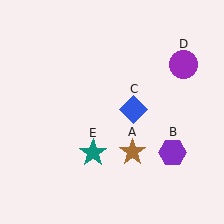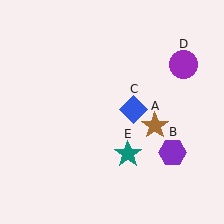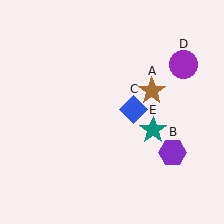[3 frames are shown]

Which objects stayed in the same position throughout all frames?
Purple hexagon (object B) and blue diamond (object C) and purple circle (object D) remained stationary.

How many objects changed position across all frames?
2 objects changed position: brown star (object A), teal star (object E).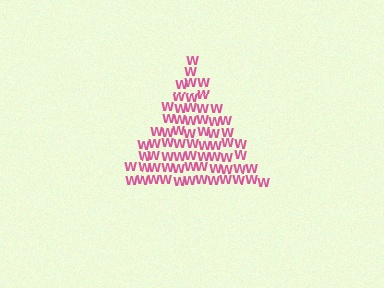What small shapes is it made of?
It is made of small letter W's.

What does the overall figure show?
The overall figure shows a triangle.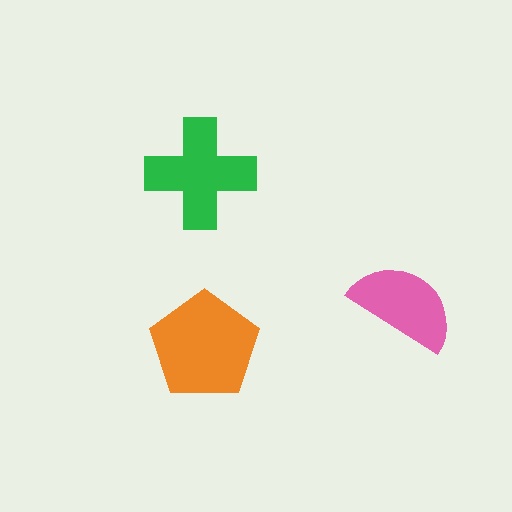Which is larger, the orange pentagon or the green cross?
The orange pentagon.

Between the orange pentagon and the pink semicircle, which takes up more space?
The orange pentagon.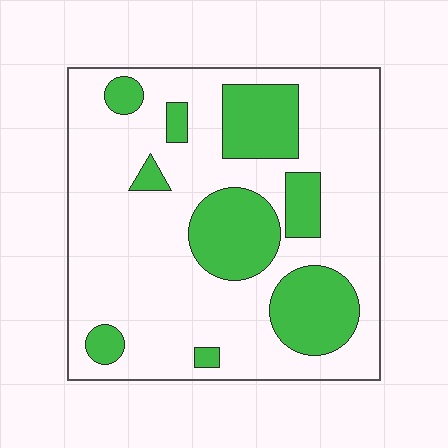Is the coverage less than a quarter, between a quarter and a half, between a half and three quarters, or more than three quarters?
Between a quarter and a half.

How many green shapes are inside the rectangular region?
9.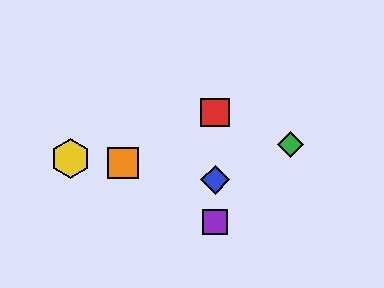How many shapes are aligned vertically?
3 shapes (the red square, the blue diamond, the purple square) are aligned vertically.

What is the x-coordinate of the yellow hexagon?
The yellow hexagon is at x≈70.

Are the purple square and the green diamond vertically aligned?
No, the purple square is at x≈215 and the green diamond is at x≈291.